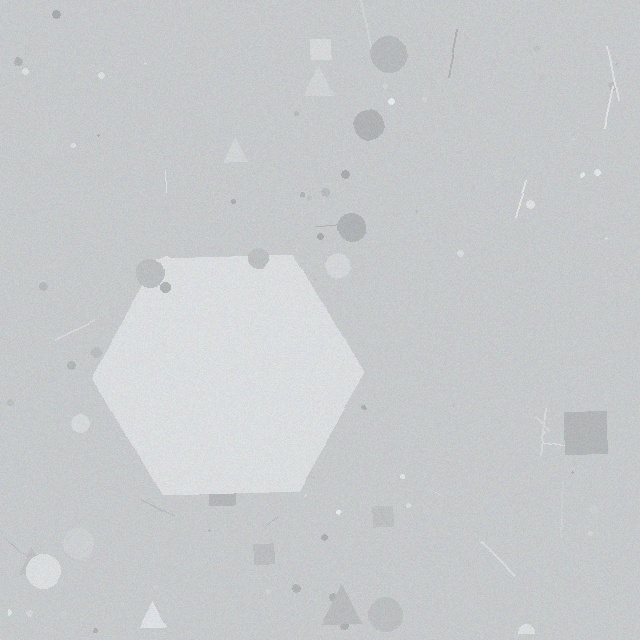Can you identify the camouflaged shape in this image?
The camouflaged shape is a hexagon.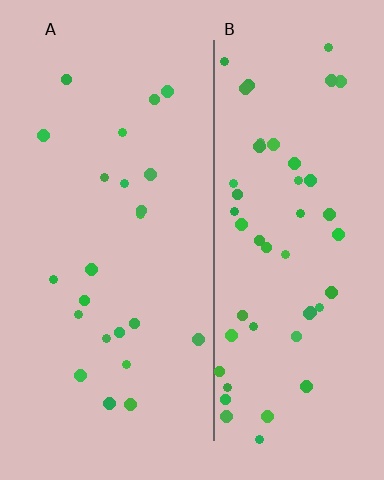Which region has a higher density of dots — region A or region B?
B (the right).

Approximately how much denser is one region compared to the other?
Approximately 2.3× — region B over region A.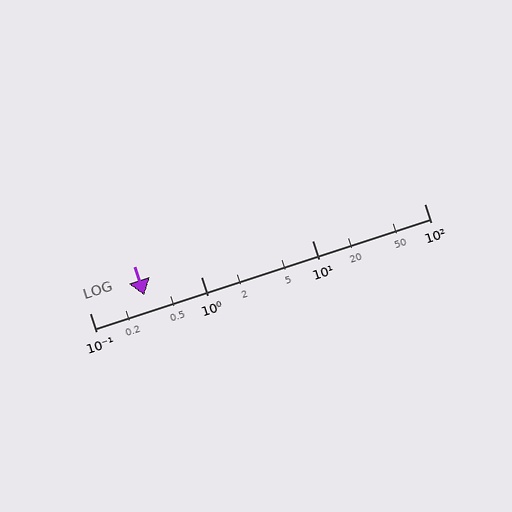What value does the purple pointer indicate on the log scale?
The pointer indicates approximately 0.31.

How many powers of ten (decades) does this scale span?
The scale spans 3 decades, from 0.1 to 100.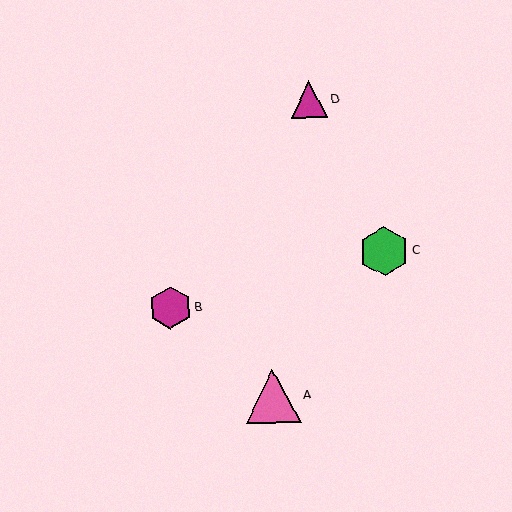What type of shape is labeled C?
Shape C is a green hexagon.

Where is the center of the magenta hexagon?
The center of the magenta hexagon is at (170, 308).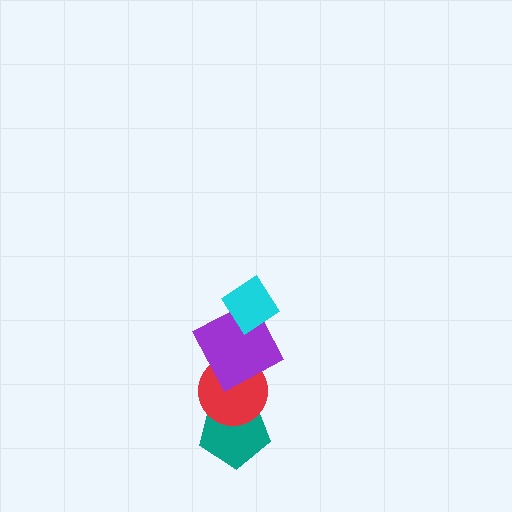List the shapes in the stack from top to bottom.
From top to bottom: the cyan diamond, the purple square, the red circle, the teal pentagon.